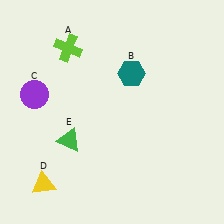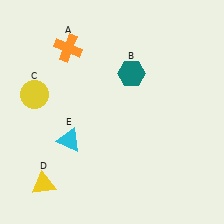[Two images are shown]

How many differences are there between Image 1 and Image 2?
There are 3 differences between the two images.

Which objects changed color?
A changed from lime to orange. C changed from purple to yellow. E changed from green to cyan.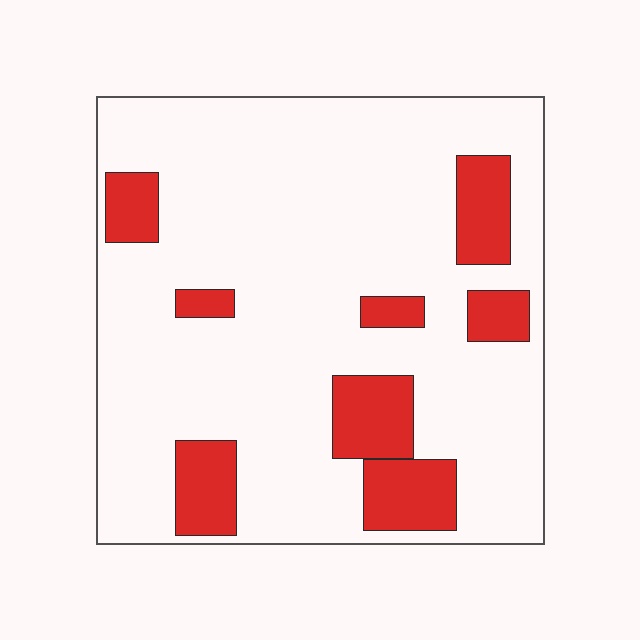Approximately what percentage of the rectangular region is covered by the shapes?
Approximately 20%.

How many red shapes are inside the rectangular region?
8.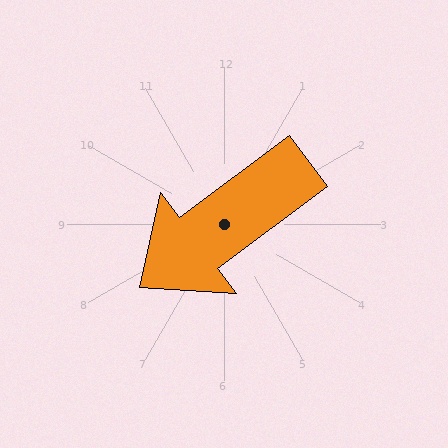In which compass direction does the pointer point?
Southwest.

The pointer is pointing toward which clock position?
Roughly 8 o'clock.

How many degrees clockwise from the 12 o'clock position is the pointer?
Approximately 233 degrees.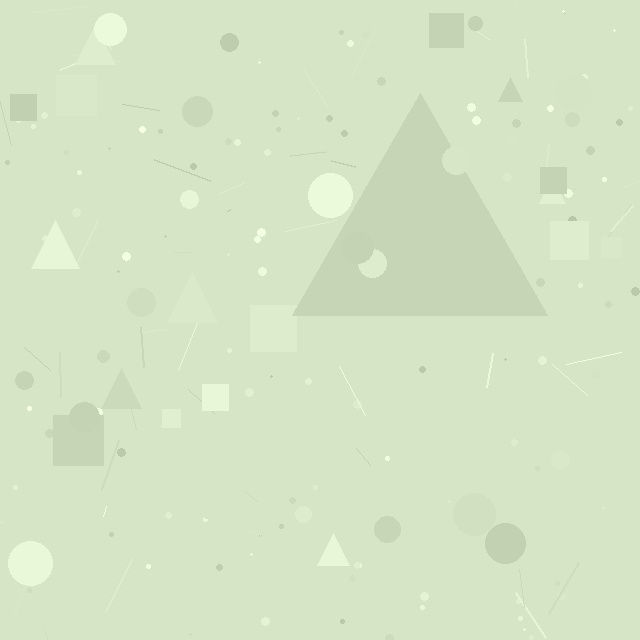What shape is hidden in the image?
A triangle is hidden in the image.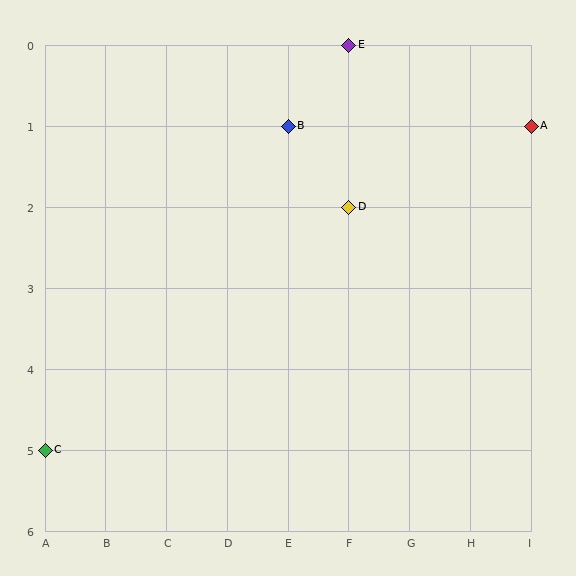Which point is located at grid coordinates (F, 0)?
Point E is at (F, 0).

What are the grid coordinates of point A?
Point A is at grid coordinates (I, 1).